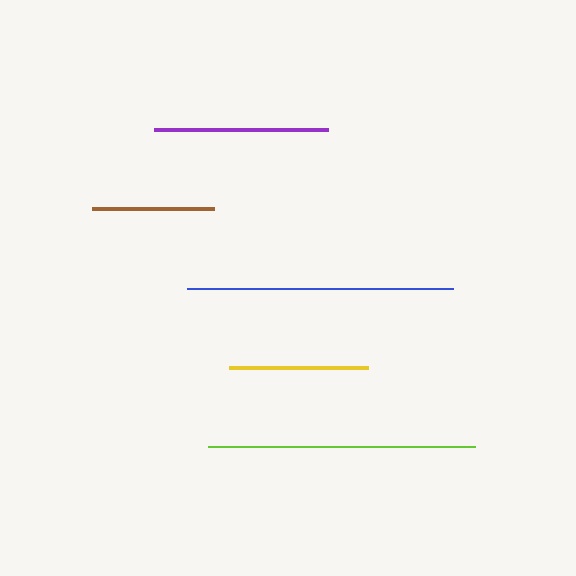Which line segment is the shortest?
The brown line is the shortest at approximately 122 pixels.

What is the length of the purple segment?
The purple segment is approximately 175 pixels long.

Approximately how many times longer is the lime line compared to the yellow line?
The lime line is approximately 1.9 times the length of the yellow line.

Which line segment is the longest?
The lime line is the longest at approximately 267 pixels.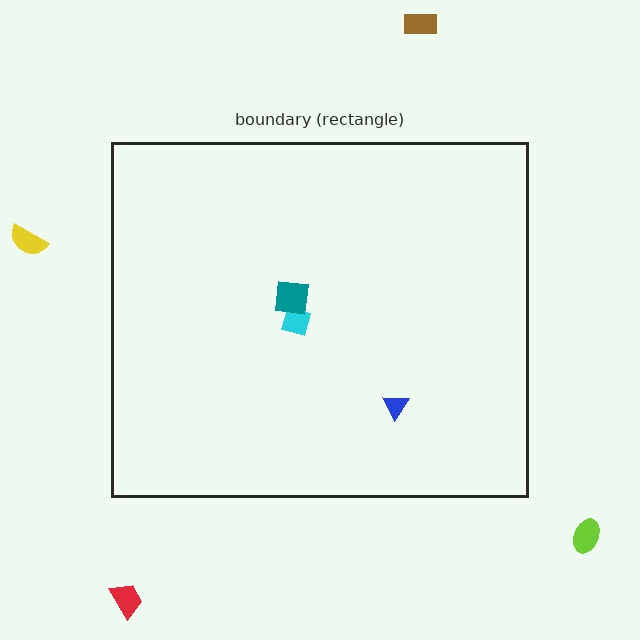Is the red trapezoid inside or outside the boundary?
Outside.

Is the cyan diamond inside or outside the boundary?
Inside.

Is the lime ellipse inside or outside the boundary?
Outside.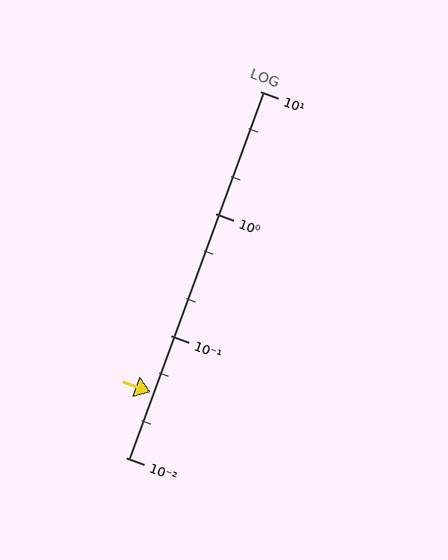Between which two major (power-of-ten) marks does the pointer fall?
The pointer is between 0.01 and 0.1.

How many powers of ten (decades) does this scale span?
The scale spans 3 decades, from 0.01 to 10.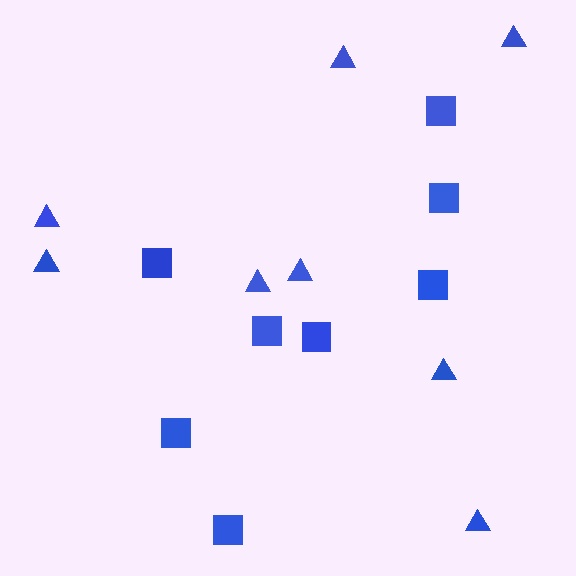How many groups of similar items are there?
There are 2 groups: one group of triangles (8) and one group of squares (8).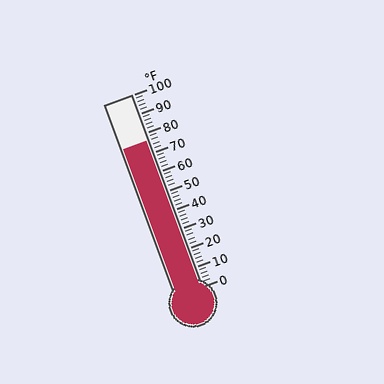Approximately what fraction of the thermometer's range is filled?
The thermometer is filled to approximately 75% of its range.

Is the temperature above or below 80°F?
The temperature is below 80°F.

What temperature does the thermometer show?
The thermometer shows approximately 76°F.